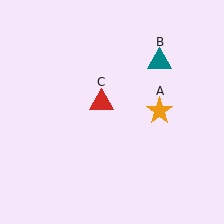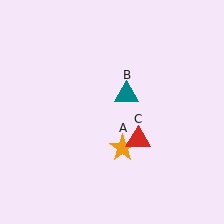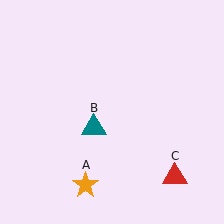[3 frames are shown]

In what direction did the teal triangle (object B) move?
The teal triangle (object B) moved down and to the left.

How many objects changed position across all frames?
3 objects changed position: orange star (object A), teal triangle (object B), red triangle (object C).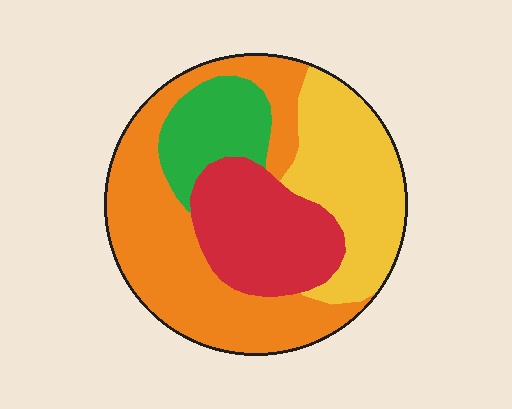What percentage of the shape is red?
Red covers about 20% of the shape.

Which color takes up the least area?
Green, at roughly 15%.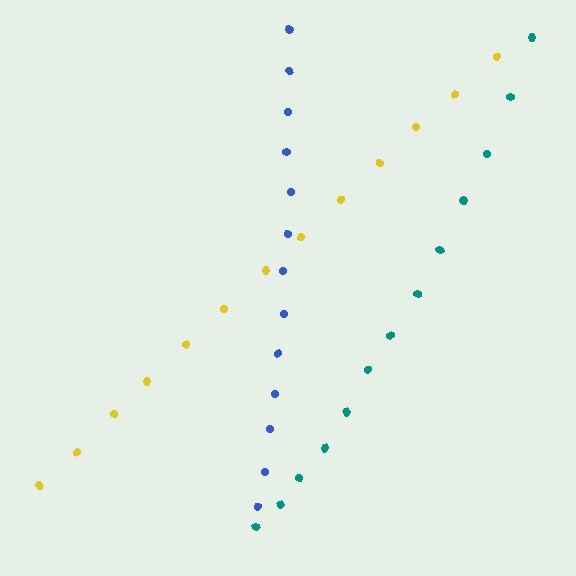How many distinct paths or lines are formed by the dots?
There are 3 distinct paths.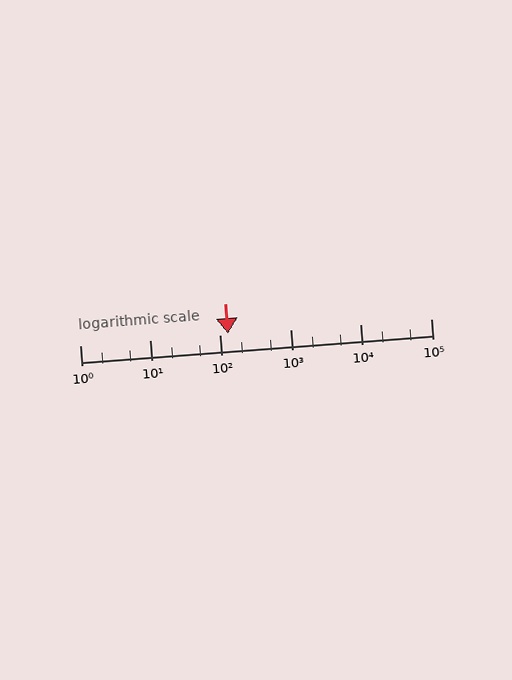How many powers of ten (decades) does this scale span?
The scale spans 5 decades, from 1 to 100000.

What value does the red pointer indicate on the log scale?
The pointer indicates approximately 130.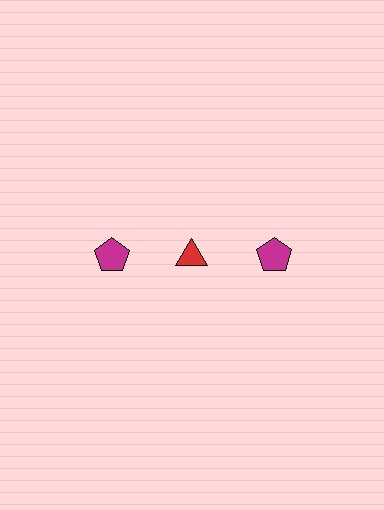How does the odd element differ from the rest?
It differs in both color (red instead of magenta) and shape (triangle instead of pentagon).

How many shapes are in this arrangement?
There are 3 shapes arranged in a grid pattern.